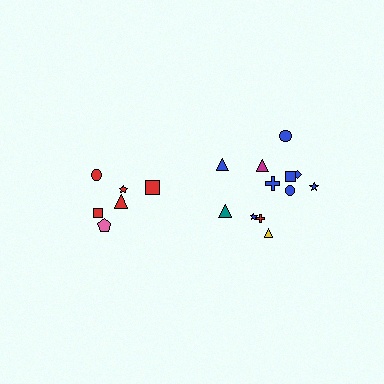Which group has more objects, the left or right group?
The right group.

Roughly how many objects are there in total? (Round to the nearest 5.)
Roughly 20 objects in total.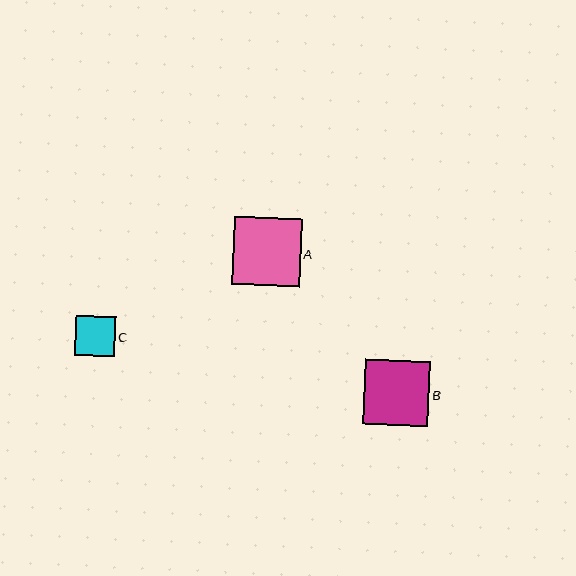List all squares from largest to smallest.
From largest to smallest: A, B, C.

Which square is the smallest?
Square C is the smallest with a size of approximately 40 pixels.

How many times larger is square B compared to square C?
Square B is approximately 1.6 times the size of square C.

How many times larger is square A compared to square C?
Square A is approximately 1.7 times the size of square C.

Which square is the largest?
Square A is the largest with a size of approximately 68 pixels.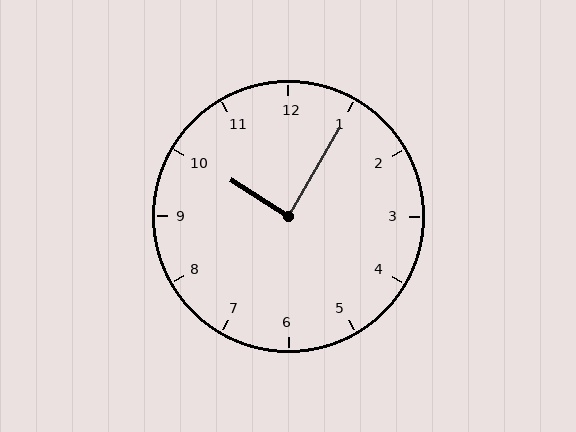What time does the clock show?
10:05.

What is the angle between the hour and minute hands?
Approximately 88 degrees.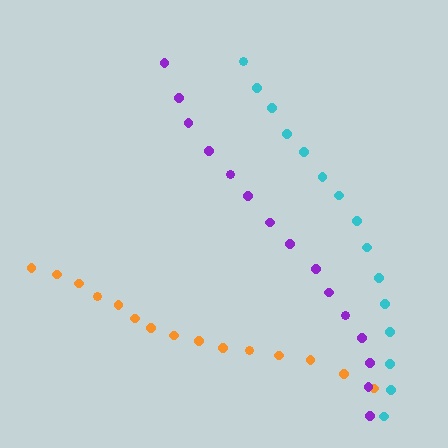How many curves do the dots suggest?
There are 3 distinct paths.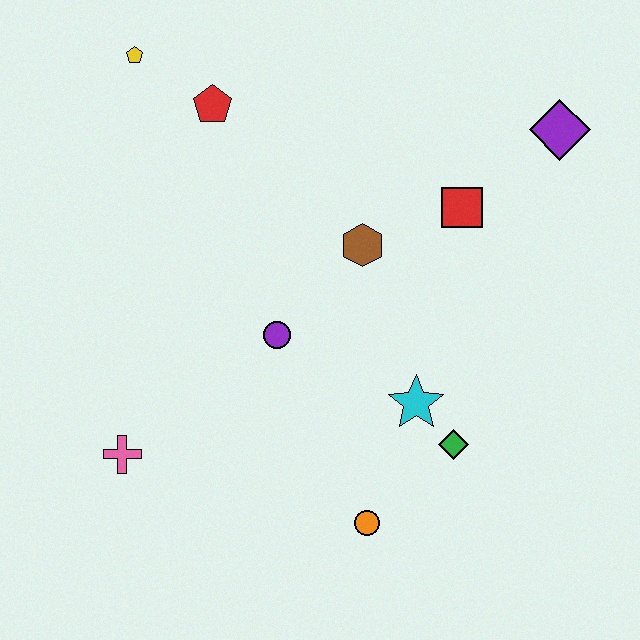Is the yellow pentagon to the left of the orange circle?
Yes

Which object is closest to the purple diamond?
The red square is closest to the purple diamond.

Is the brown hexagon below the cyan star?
No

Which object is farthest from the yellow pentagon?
The orange circle is farthest from the yellow pentagon.